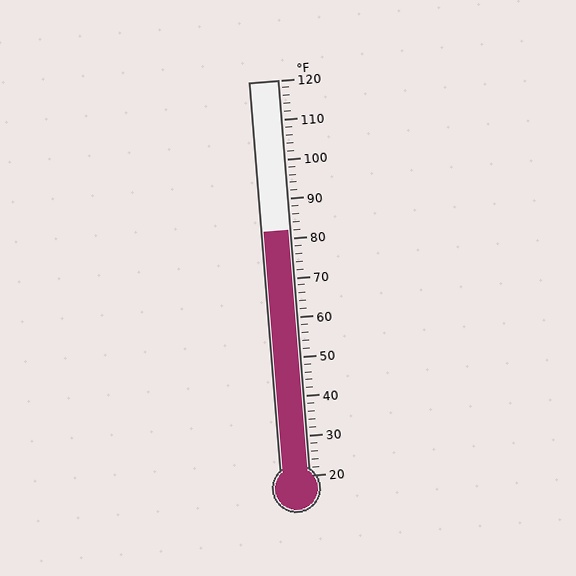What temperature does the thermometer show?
The thermometer shows approximately 82°F.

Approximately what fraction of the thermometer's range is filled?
The thermometer is filled to approximately 60% of its range.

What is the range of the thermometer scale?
The thermometer scale ranges from 20°F to 120°F.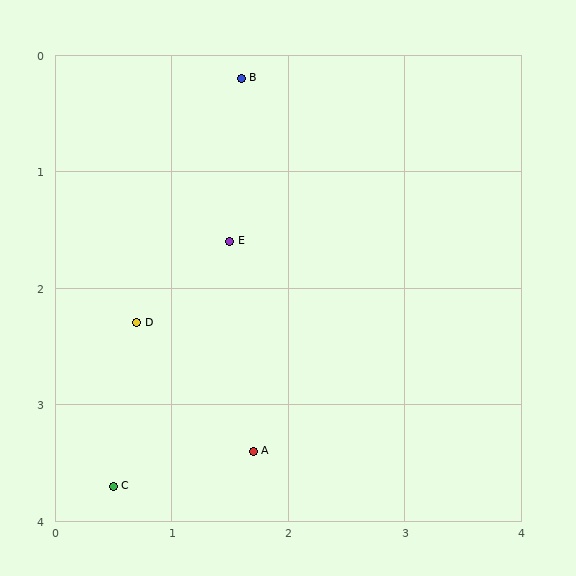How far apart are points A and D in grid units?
Points A and D are about 1.5 grid units apart.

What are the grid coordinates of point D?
Point D is at approximately (0.7, 2.3).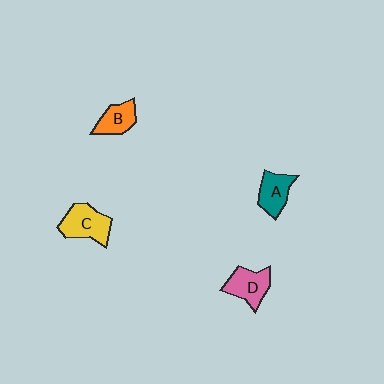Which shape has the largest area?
Shape C (yellow).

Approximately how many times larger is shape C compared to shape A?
Approximately 1.3 times.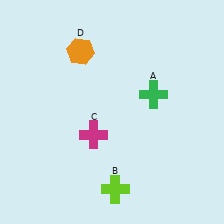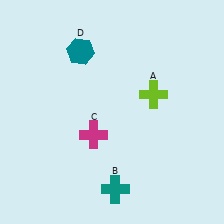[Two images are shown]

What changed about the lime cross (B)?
In Image 1, B is lime. In Image 2, it changed to teal.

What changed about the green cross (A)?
In Image 1, A is green. In Image 2, it changed to lime.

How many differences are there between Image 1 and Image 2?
There are 3 differences between the two images.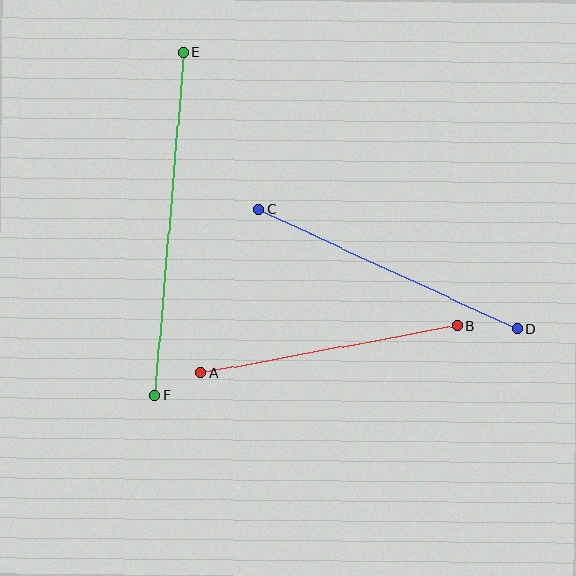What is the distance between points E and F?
The distance is approximately 344 pixels.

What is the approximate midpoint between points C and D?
The midpoint is at approximately (388, 269) pixels.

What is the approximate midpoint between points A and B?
The midpoint is at approximately (329, 349) pixels.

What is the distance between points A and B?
The distance is approximately 260 pixels.